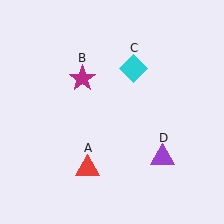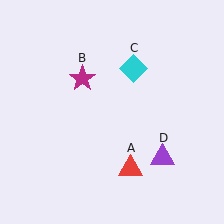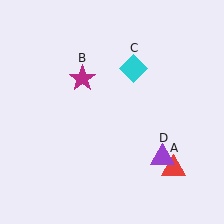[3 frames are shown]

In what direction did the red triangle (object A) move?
The red triangle (object A) moved right.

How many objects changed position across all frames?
1 object changed position: red triangle (object A).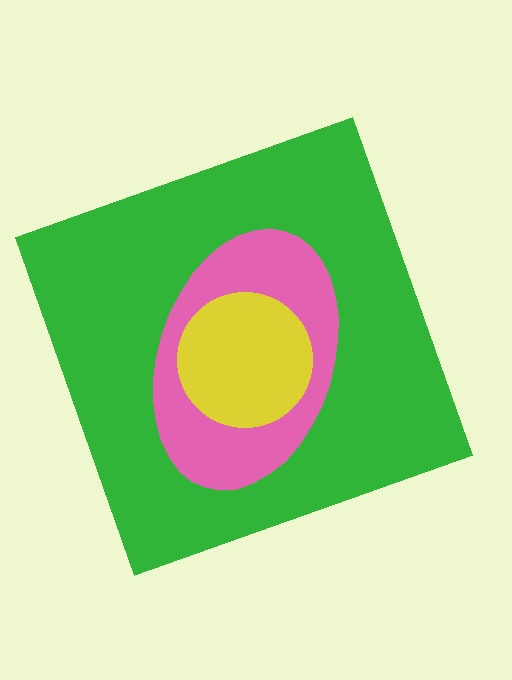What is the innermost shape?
The yellow circle.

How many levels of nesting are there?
3.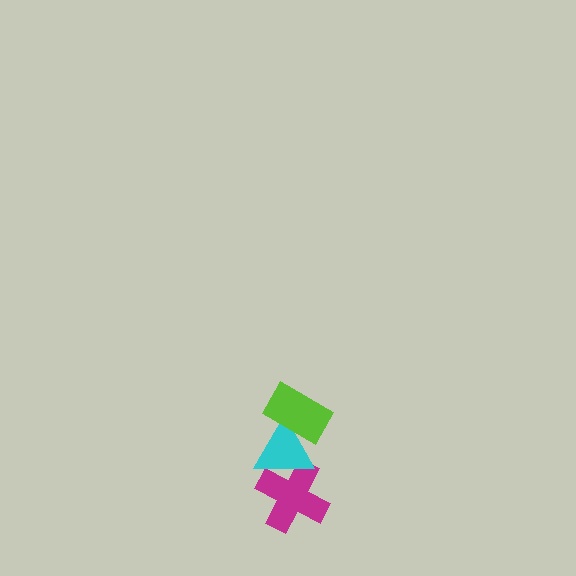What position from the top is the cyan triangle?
The cyan triangle is 2nd from the top.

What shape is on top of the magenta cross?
The cyan triangle is on top of the magenta cross.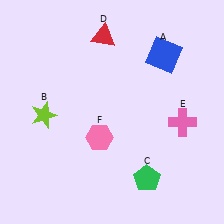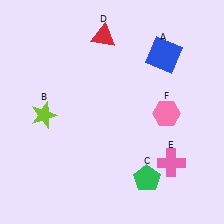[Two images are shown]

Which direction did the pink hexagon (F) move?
The pink hexagon (F) moved right.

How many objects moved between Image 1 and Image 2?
2 objects moved between the two images.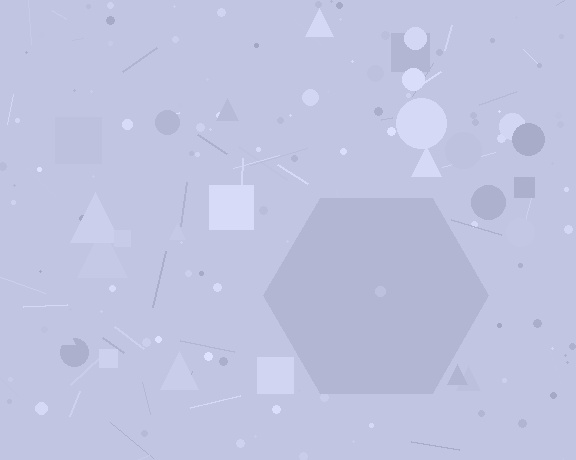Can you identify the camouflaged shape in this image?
The camouflaged shape is a hexagon.